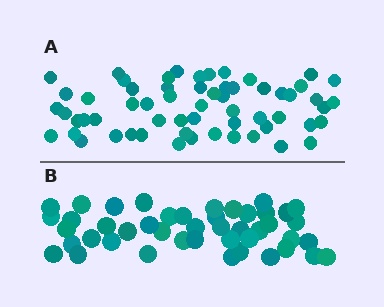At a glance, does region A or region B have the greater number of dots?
Region A (the top region) has more dots.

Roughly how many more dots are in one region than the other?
Region A has approximately 15 more dots than region B.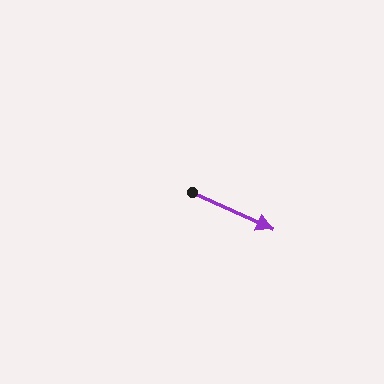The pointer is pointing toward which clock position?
Roughly 4 o'clock.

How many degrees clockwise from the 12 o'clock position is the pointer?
Approximately 115 degrees.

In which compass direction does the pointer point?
Southeast.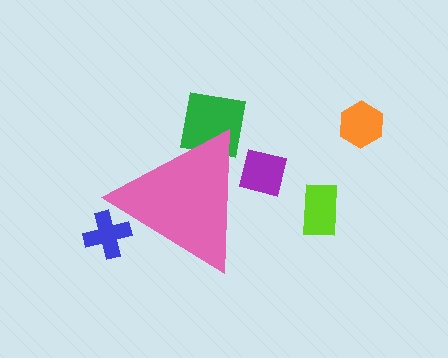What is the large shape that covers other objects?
A pink triangle.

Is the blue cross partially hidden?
Yes, the blue cross is partially hidden behind the pink triangle.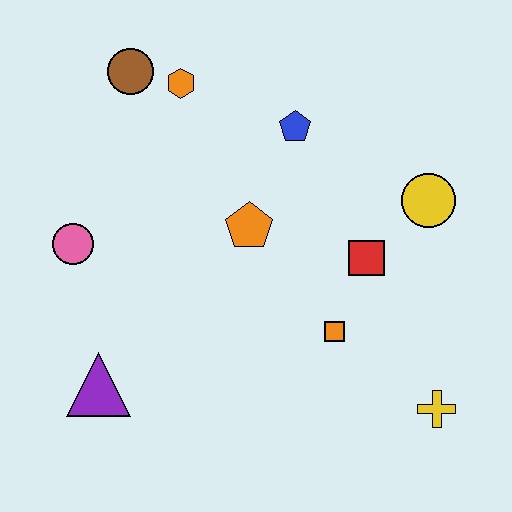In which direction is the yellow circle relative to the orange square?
The yellow circle is above the orange square.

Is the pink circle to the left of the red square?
Yes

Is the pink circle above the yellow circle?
No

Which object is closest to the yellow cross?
The orange square is closest to the yellow cross.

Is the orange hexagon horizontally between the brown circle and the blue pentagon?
Yes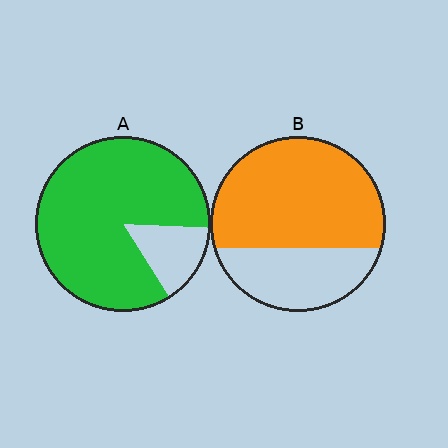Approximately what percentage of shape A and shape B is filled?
A is approximately 85% and B is approximately 65%.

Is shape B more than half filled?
Yes.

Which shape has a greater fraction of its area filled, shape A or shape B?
Shape A.